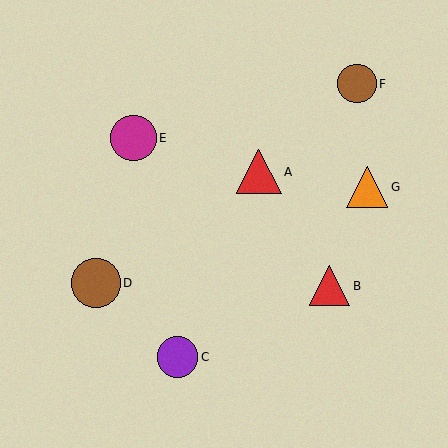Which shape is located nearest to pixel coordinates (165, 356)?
The purple circle (labeled C) at (177, 357) is nearest to that location.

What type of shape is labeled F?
Shape F is a brown circle.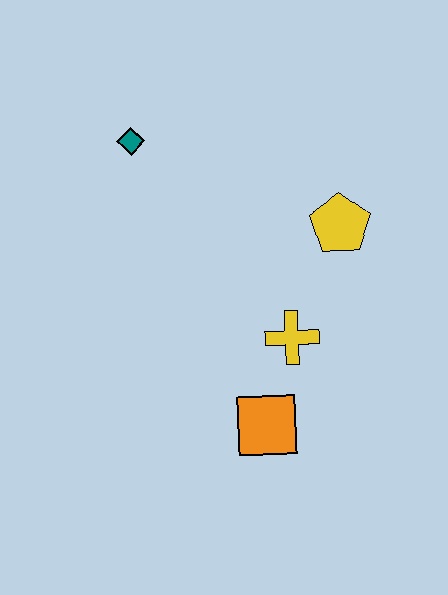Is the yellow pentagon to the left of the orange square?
No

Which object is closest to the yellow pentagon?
The yellow cross is closest to the yellow pentagon.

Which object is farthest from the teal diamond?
The orange square is farthest from the teal diamond.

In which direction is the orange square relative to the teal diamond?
The orange square is below the teal diamond.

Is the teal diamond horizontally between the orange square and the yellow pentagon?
No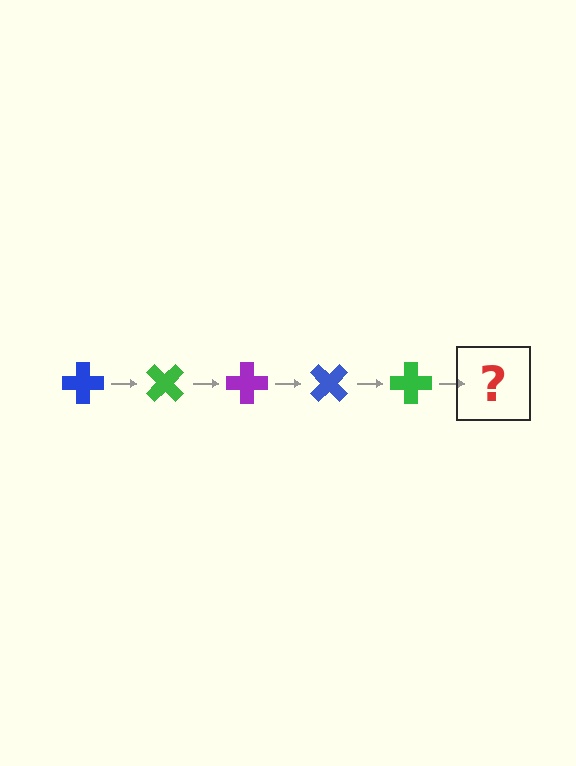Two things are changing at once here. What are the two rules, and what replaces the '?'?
The two rules are that it rotates 45 degrees each step and the color cycles through blue, green, and purple. The '?' should be a purple cross, rotated 225 degrees from the start.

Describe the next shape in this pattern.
It should be a purple cross, rotated 225 degrees from the start.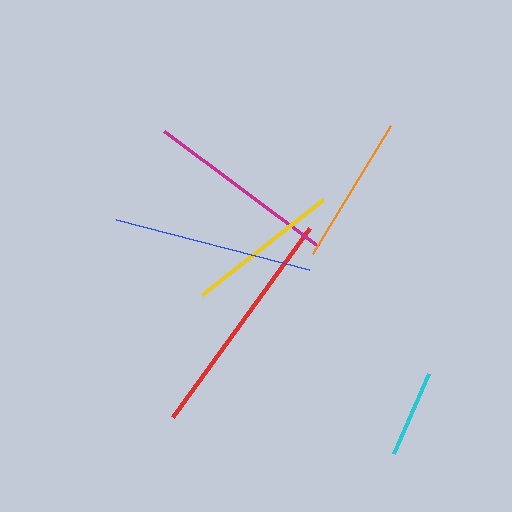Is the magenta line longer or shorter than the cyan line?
The magenta line is longer than the cyan line.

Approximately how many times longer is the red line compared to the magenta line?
The red line is approximately 1.2 times the length of the magenta line.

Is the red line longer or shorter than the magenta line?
The red line is longer than the magenta line.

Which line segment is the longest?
The red line is the longest at approximately 234 pixels.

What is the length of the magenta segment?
The magenta segment is approximately 192 pixels long.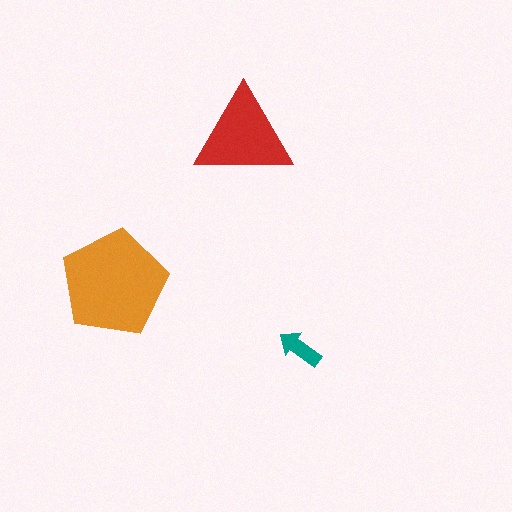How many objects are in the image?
There are 3 objects in the image.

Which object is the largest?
The orange pentagon.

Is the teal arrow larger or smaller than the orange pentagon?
Smaller.